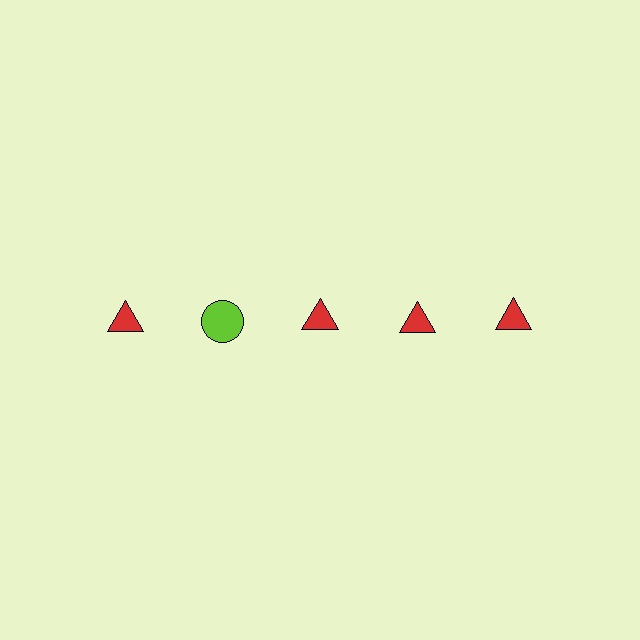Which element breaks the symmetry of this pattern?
The lime circle in the top row, second from left column breaks the symmetry. All other shapes are red triangles.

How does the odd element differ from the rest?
It differs in both color (lime instead of red) and shape (circle instead of triangle).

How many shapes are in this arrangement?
There are 5 shapes arranged in a grid pattern.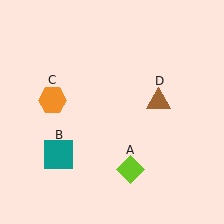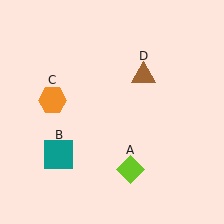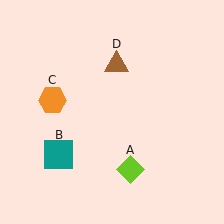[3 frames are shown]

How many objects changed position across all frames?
1 object changed position: brown triangle (object D).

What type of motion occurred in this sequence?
The brown triangle (object D) rotated counterclockwise around the center of the scene.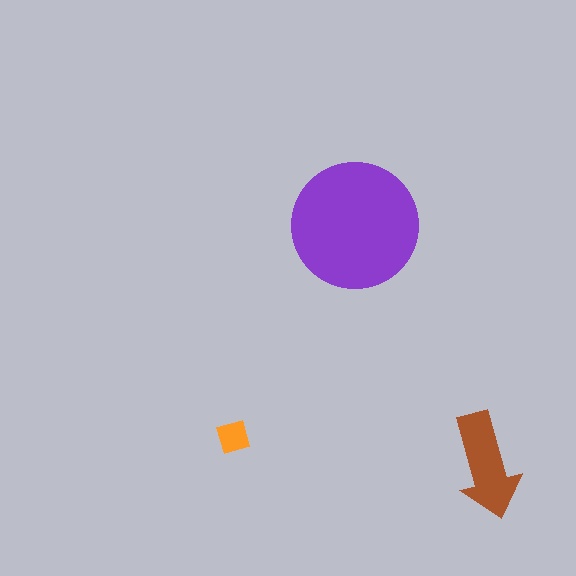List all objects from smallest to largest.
The orange square, the brown arrow, the purple circle.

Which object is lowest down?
The brown arrow is bottommost.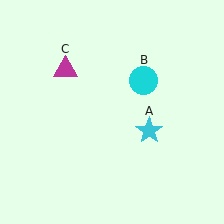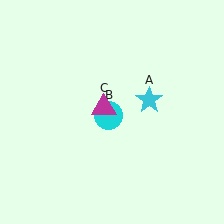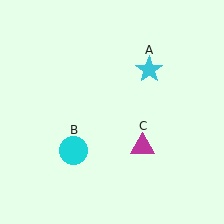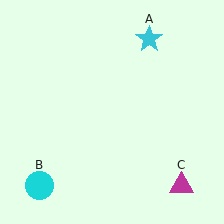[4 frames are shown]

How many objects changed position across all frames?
3 objects changed position: cyan star (object A), cyan circle (object B), magenta triangle (object C).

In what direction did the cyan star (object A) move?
The cyan star (object A) moved up.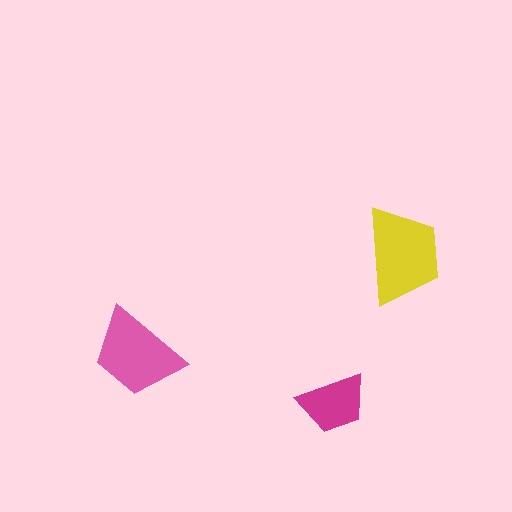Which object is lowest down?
The magenta trapezoid is bottommost.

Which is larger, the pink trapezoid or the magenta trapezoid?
The pink one.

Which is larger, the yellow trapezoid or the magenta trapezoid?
The yellow one.